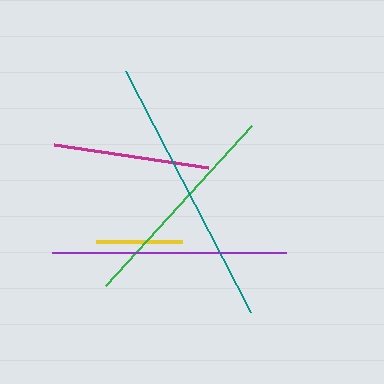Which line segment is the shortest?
The yellow line is the shortest at approximately 85 pixels.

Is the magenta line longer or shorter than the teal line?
The teal line is longer than the magenta line.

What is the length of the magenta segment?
The magenta segment is approximately 156 pixels long.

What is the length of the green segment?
The green segment is approximately 217 pixels long.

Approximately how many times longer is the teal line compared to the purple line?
The teal line is approximately 1.2 times the length of the purple line.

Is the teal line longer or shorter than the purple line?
The teal line is longer than the purple line.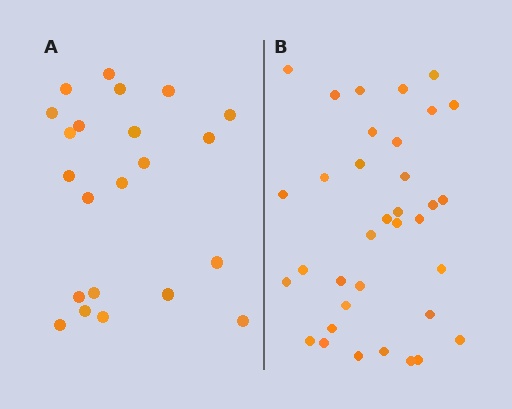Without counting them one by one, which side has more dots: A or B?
Region B (the right region) has more dots.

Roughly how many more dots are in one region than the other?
Region B has approximately 15 more dots than region A.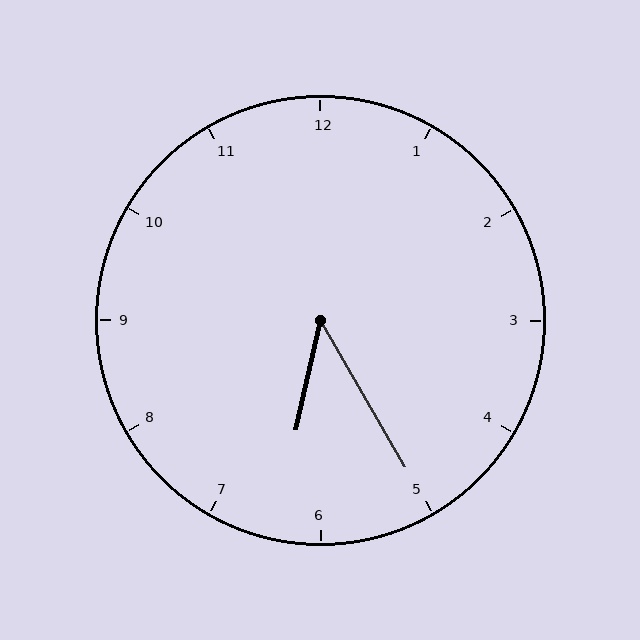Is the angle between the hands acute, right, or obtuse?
It is acute.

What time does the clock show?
6:25.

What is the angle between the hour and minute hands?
Approximately 42 degrees.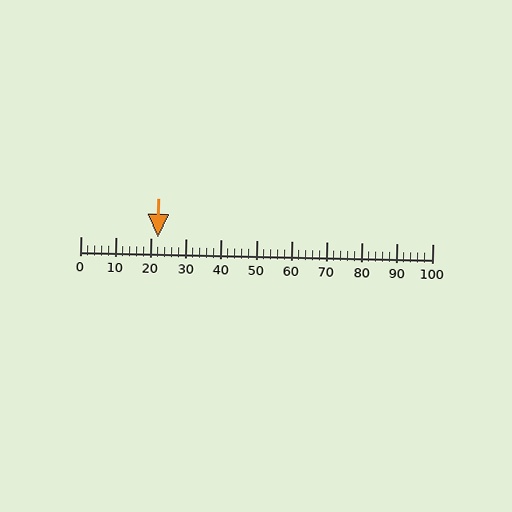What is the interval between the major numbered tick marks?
The major tick marks are spaced 10 units apart.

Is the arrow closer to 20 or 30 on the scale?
The arrow is closer to 20.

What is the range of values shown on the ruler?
The ruler shows values from 0 to 100.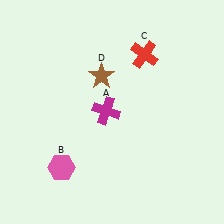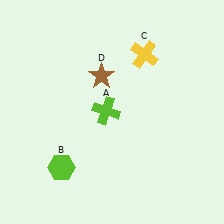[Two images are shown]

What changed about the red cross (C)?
In Image 1, C is red. In Image 2, it changed to yellow.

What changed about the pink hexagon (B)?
In Image 1, B is pink. In Image 2, it changed to lime.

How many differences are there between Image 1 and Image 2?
There are 3 differences between the two images.